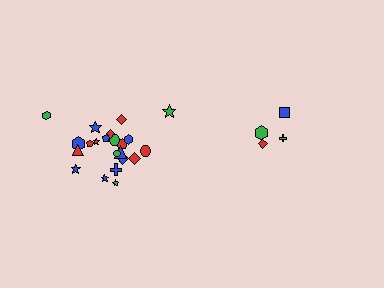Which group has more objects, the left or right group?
The left group.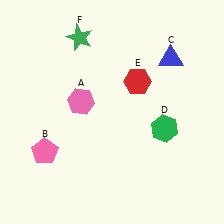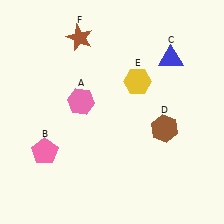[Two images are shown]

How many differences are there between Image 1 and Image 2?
There are 3 differences between the two images.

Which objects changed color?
D changed from green to brown. E changed from red to yellow. F changed from green to brown.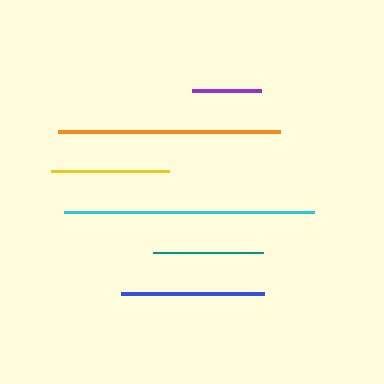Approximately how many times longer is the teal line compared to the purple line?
The teal line is approximately 1.6 times the length of the purple line.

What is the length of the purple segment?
The purple segment is approximately 69 pixels long.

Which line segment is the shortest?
The purple line is the shortest at approximately 69 pixels.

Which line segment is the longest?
The cyan line is the longest at approximately 250 pixels.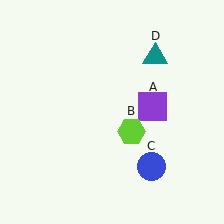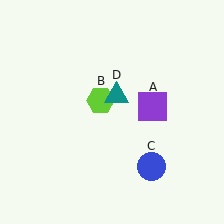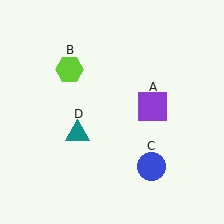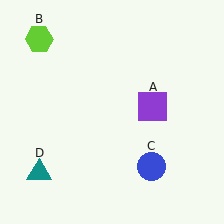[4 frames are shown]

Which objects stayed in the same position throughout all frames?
Purple square (object A) and blue circle (object C) remained stationary.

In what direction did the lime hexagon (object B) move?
The lime hexagon (object B) moved up and to the left.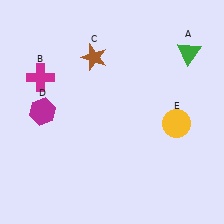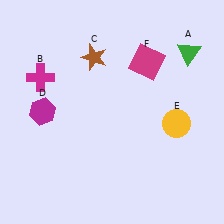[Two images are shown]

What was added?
A magenta square (F) was added in Image 2.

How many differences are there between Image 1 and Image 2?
There is 1 difference between the two images.